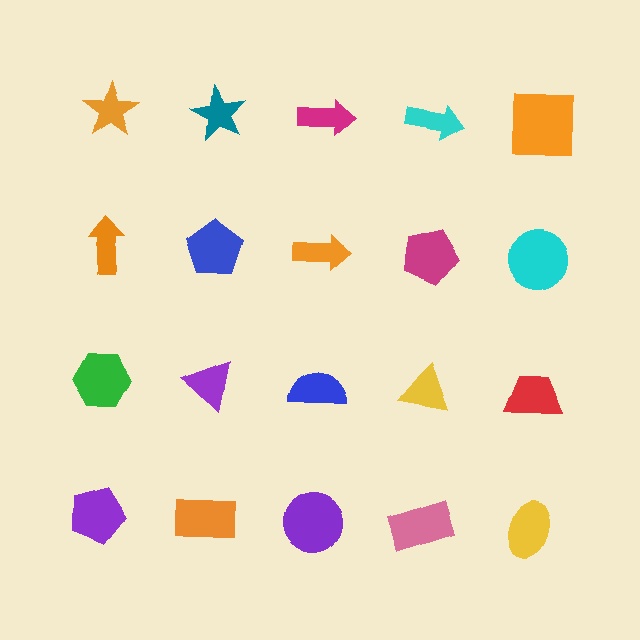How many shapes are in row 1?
5 shapes.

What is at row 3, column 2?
A purple triangle.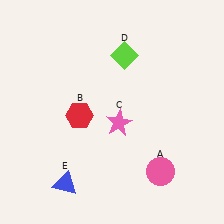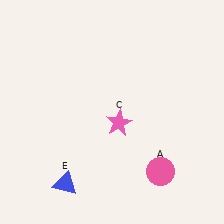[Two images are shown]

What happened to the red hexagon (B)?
The red hexagon (B) was removed in Image 2. It was in the bottom-left area of Image 1.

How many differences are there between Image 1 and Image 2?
There are 2 differences between the two images.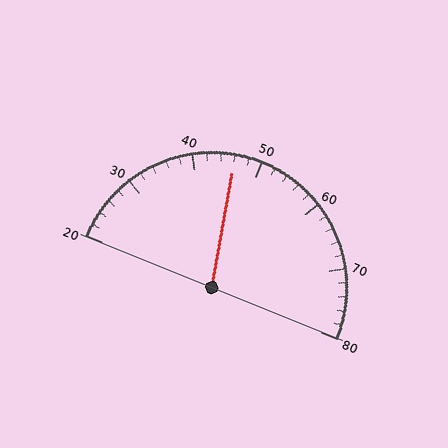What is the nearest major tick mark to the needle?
The nearest major tick mark is 50.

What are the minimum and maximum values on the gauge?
The gauge ranges from 20 to 80.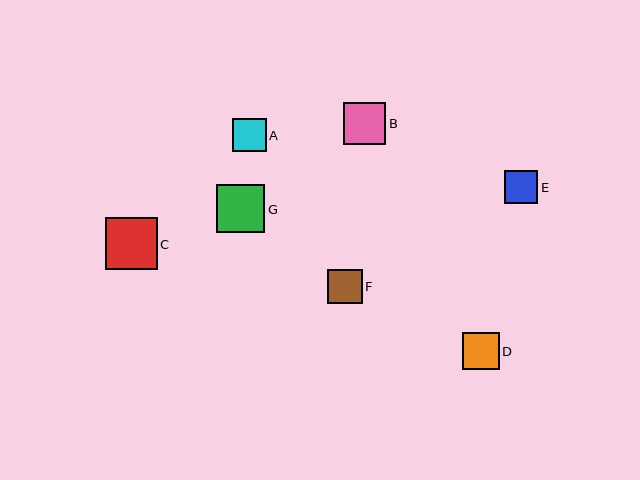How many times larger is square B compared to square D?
Square B is approximately 1.2 times the size of square D.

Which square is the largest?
Square C is the largest with a size of approximately 52 pixels.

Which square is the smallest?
Square E is the smallest with a size of approximately 33 pixels.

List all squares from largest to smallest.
From largest to smallest: C, G, B, D, F, A, E.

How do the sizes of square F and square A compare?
Square F and square A are approximately the same size.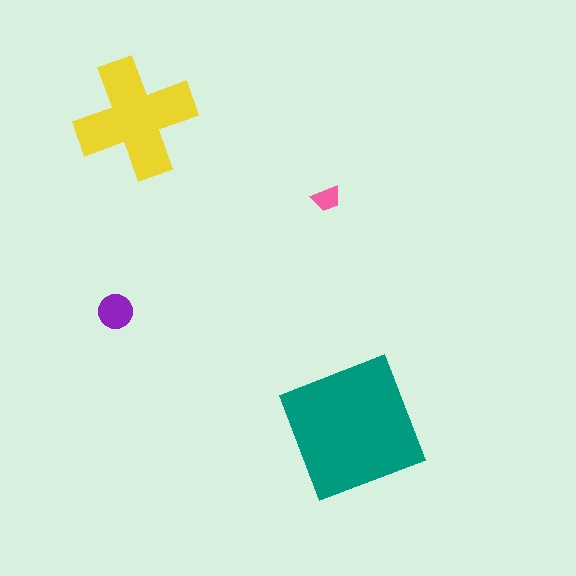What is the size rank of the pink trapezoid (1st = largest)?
4th.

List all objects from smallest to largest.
The pink trapezoid, the purple circle, the yellow cross, the teal square.